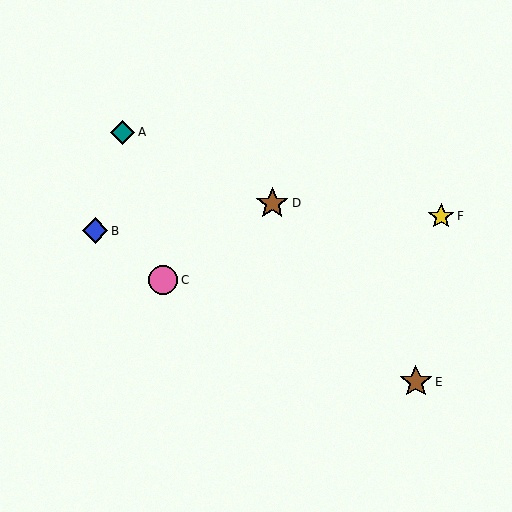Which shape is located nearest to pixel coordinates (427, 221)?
The yellow star (labeled F) at (441, 216) is nearest to that location.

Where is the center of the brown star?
The center of the brown star is at (416, 382).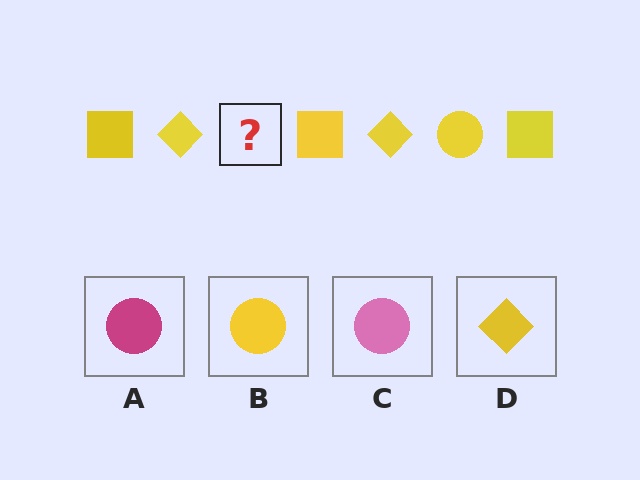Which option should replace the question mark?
Option B.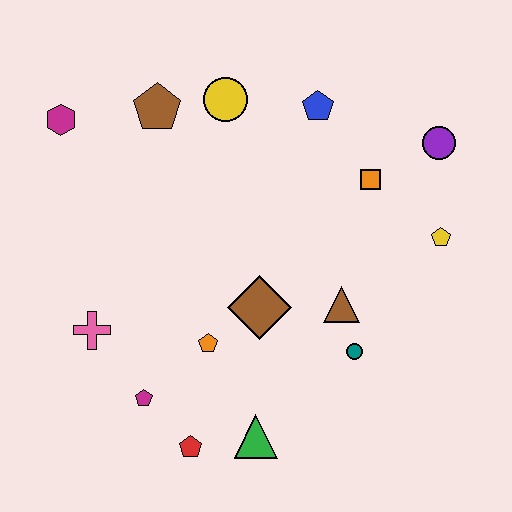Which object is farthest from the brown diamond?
The magenta hexagon is farthest from the brown diamond.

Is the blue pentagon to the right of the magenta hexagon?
Yes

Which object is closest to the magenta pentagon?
The red pentagon is closest to the magenta pentagon.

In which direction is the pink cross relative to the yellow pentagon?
The pink cross is to the left of the yellow pentagon.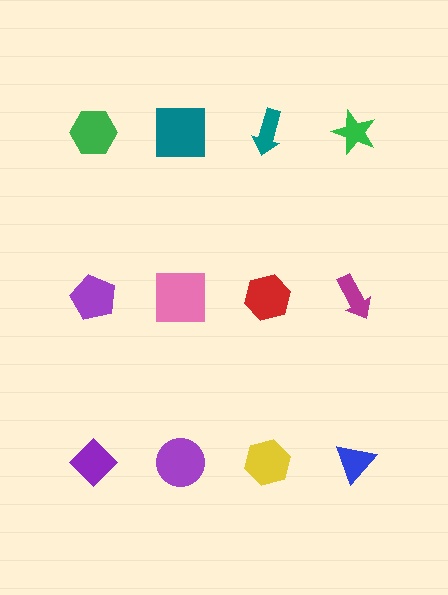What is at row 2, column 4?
A magenta arrow.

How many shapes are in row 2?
4 shapes.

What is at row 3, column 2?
A purple circle.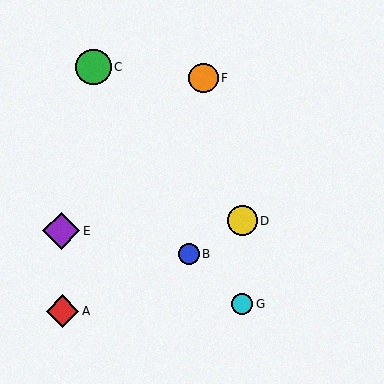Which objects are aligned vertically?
Objects D, G are aligned vertically.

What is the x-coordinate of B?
Object B is at x≈189.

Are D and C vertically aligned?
No, D is at x≈242 and C is at x≈93.